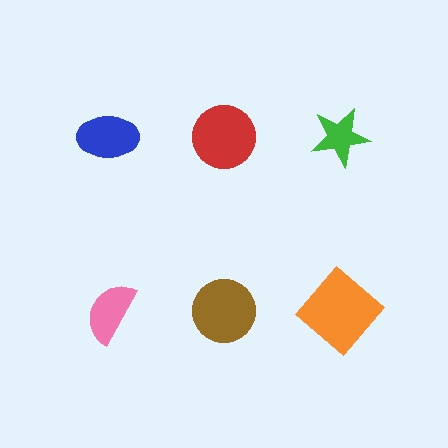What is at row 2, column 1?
A pink semicircle.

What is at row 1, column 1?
A blue ellipse.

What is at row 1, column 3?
A green star.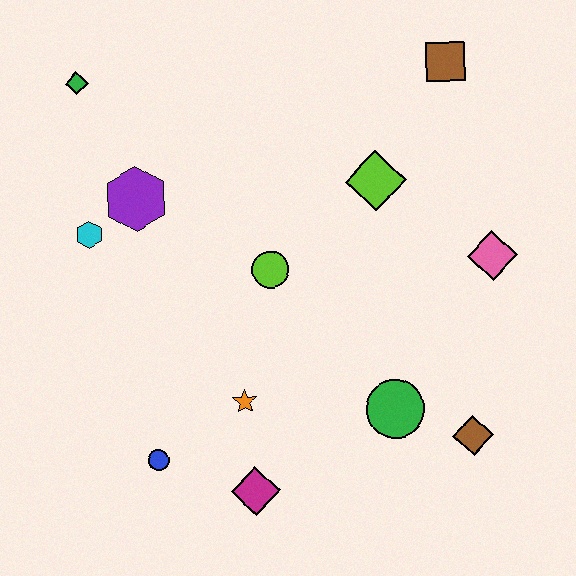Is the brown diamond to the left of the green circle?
No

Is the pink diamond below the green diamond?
Yes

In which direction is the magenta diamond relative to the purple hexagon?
The magenta diamond is below the purple hexagon.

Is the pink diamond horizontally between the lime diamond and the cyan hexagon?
No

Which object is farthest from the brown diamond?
The green diamond is farthest from the brown diamond.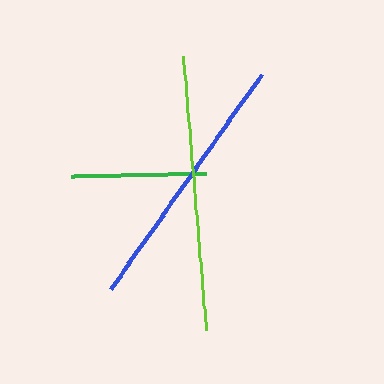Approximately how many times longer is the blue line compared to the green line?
The blue line is approximately 1.9 times the length of the green line.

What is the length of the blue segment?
The blue segment is approximately 261 pixels long.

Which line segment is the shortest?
The green line is the shortest at approximately 135 pixels.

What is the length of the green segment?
The green segment is approximately 135 pixels long.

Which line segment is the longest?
The lime line is the longest at approximately 275 pixels.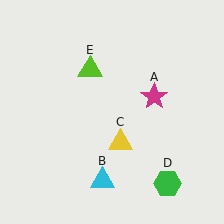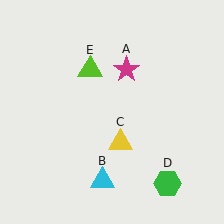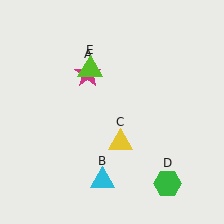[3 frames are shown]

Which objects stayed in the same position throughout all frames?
Cyan triangle (object B) and yellow triangle (object C) and green hexagon (object D) and lime triangle (object E) remained stationary.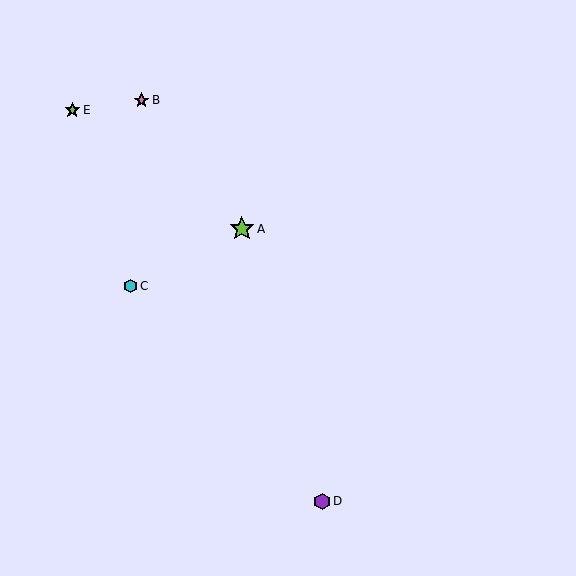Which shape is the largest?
The lime star (labeled A) is the largest.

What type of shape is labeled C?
Shape C is a cyan hexagon.